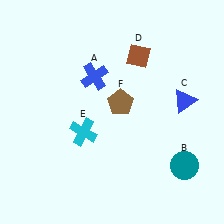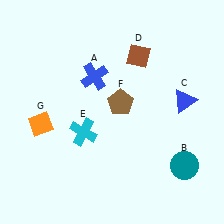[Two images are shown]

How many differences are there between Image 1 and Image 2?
There is 1 difference between the two images.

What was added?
An orange diamond (G) was added in Image 2.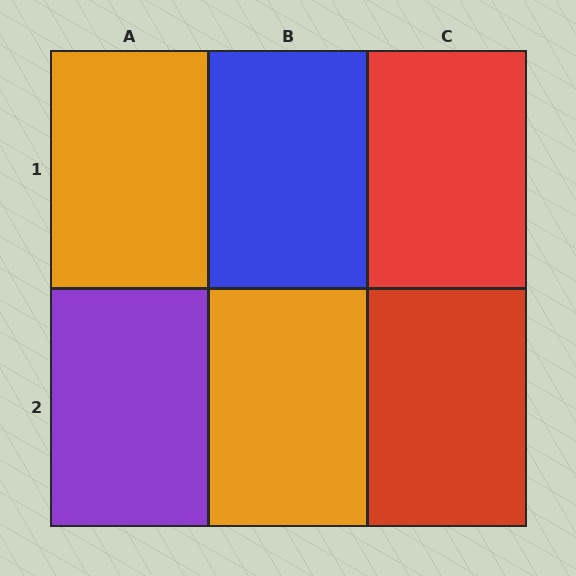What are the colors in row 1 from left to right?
Orange, blue, red.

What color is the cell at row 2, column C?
Red.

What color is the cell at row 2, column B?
Orange.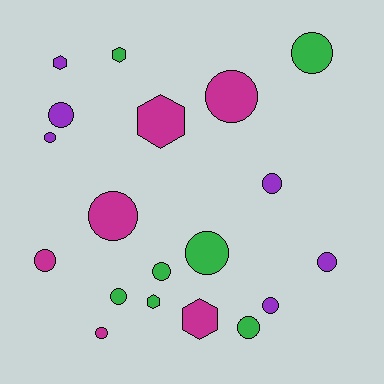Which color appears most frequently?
Green, with 7 objects.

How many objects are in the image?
There are 19 objects.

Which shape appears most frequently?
Circle, with 14 objects.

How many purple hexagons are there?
There is 1 purple hexagon.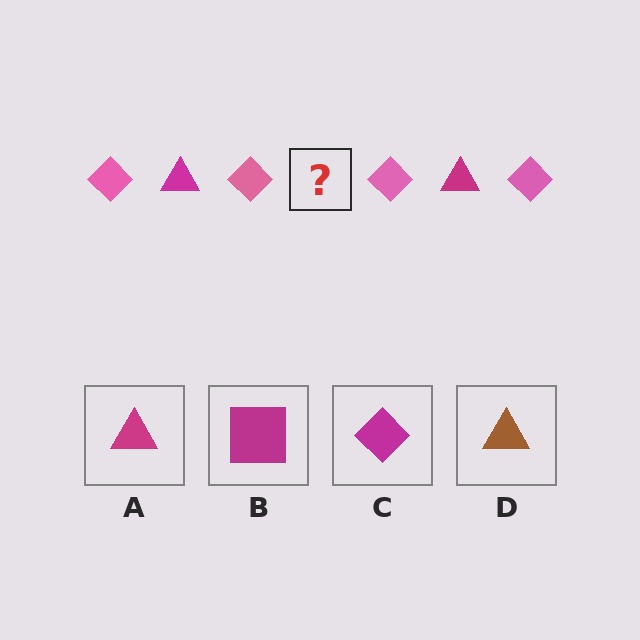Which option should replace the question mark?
Option A.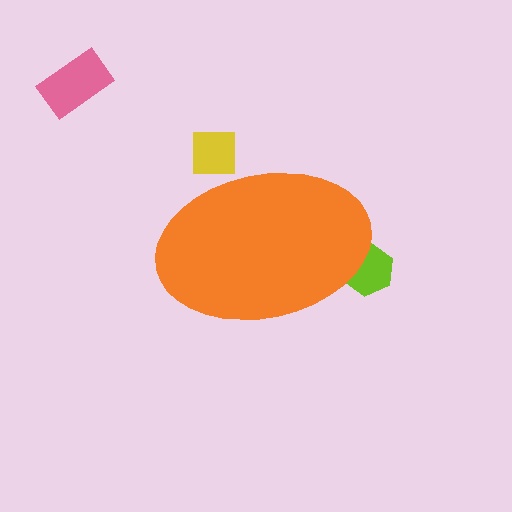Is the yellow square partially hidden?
Yes, the yellow square is partially hidden behind the orange ellipse.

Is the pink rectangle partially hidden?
No, the pink rectangle is fully visible.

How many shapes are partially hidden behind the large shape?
2 shapes are partially hidden.